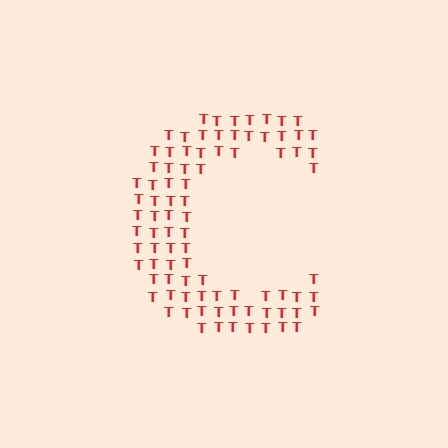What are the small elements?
The small elements are letter T's.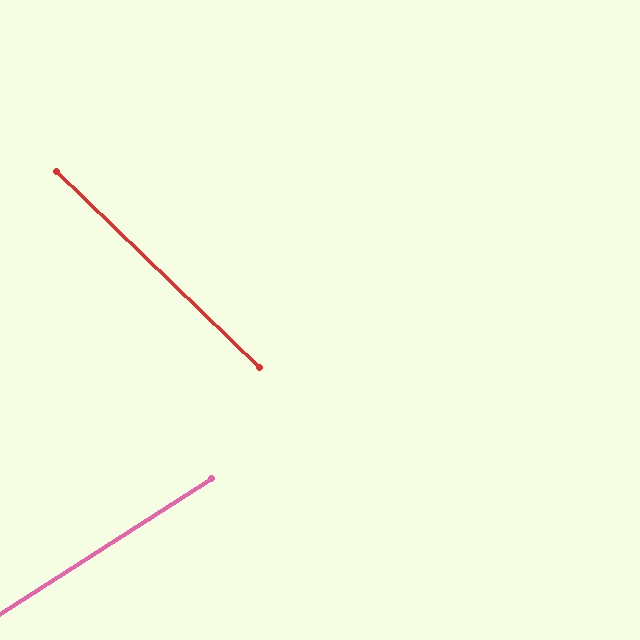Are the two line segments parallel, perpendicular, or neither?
Neither parallel nor perpendicular — they differ by about 77°.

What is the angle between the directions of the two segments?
Approximately 77 degrees.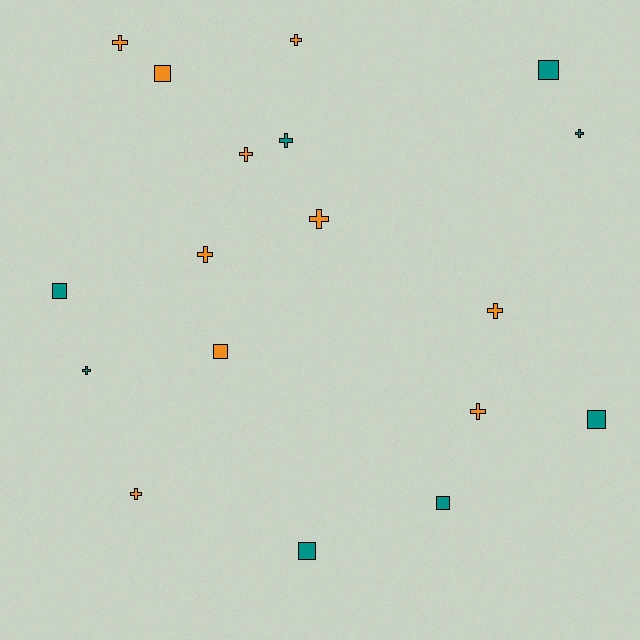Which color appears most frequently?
Orange, with 10 objects.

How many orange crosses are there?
There are 8 orange crosses.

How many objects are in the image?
There are 18 objects.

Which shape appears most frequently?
Cross, with 11 objects.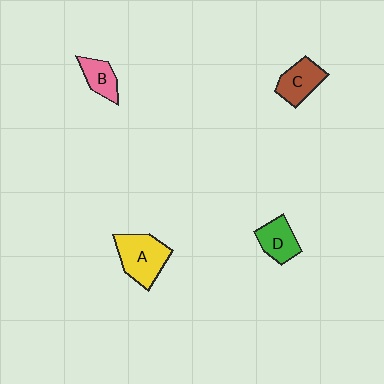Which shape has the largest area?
Shape A (yellow).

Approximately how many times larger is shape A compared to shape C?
Approximately 1.4 times.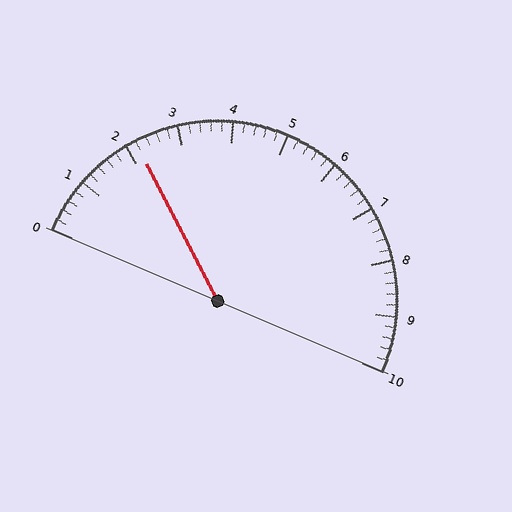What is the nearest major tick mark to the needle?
The nearest major tick mark is 2.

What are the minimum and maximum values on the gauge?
The gauge ranges from 0 to 10.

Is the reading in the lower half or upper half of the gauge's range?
The reading is in the lower half of the range (0 to 10).